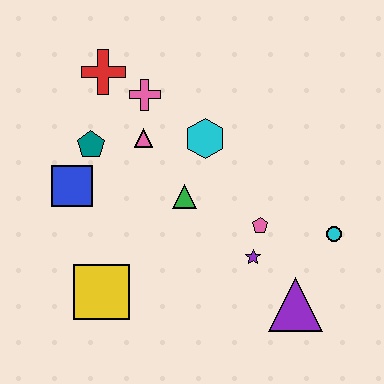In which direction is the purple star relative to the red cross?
The purple star is below the red cross.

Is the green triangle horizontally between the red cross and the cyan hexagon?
Yes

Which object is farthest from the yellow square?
The cyan circle is farthest from the yellow square.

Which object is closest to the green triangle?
The cyan hexagon is closest to the green triangle.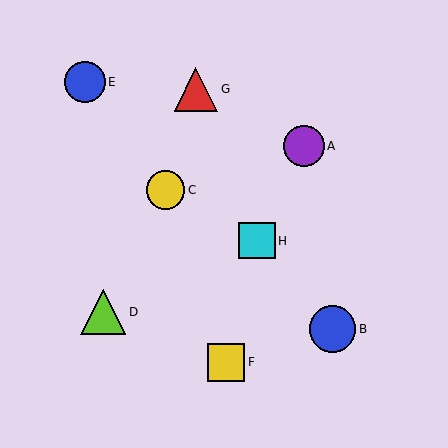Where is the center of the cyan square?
The center of the cyan square is at (257, 241).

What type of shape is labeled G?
Shape G is a red triangle.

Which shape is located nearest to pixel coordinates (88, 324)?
The lime triangle (labeled D) at (103, 312) is nearest to that location.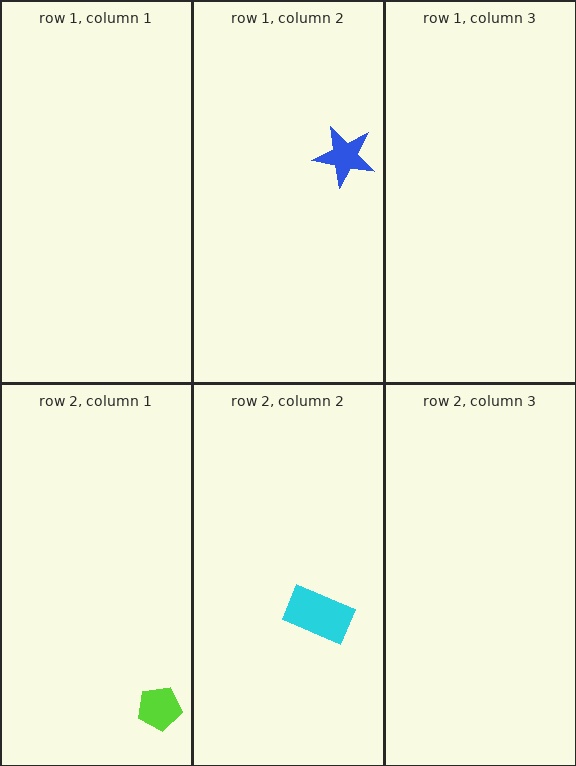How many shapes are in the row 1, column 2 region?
1.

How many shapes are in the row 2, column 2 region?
1.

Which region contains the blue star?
The row 1, column 2 region.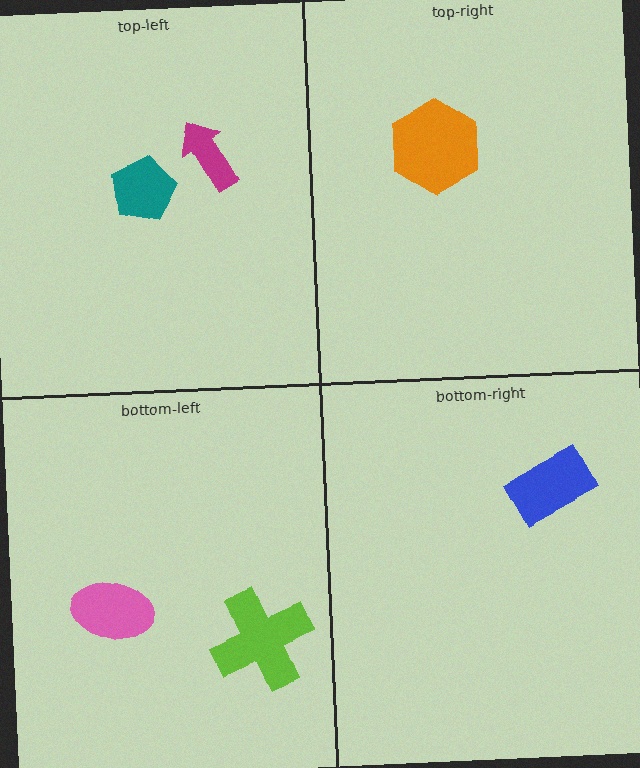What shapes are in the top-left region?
The magenta arrow, the teal pentagon.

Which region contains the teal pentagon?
The top-left region.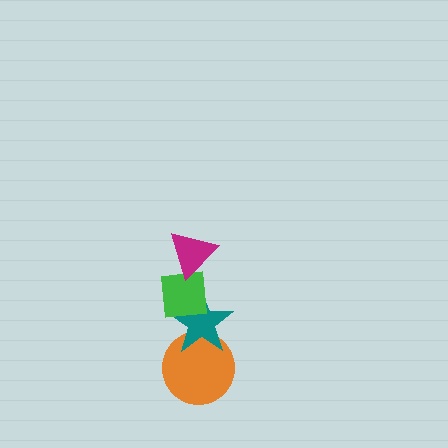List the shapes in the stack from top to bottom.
From top to bottom: the magenta triangle, the green square, the teal star, the orange circle.